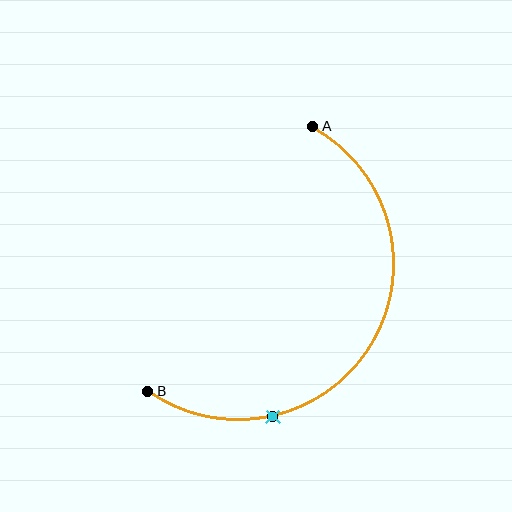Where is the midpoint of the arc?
The arc midpoint is the point on the curve farthest from the straight line joining A and B. It sits to the right of that line.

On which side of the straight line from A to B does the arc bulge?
The arc bulges to the right of the straight line connecting A and B.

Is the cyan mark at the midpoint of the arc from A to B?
No. The cyan mark lies on the arc but is closer to endpoint B. The arc midpoint would be at the point on the curve equidistant along the arc from both A and B.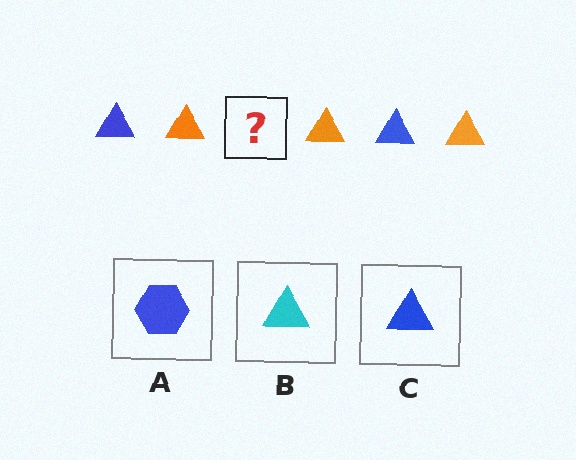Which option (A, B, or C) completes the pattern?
C.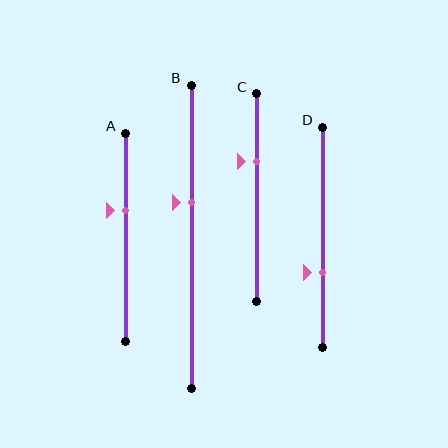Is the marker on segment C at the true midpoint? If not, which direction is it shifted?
No, the marker on segment C is shifted upward by about 17% of the segment length.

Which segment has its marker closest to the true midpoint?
Segment B has its marker closest to the true midpoint.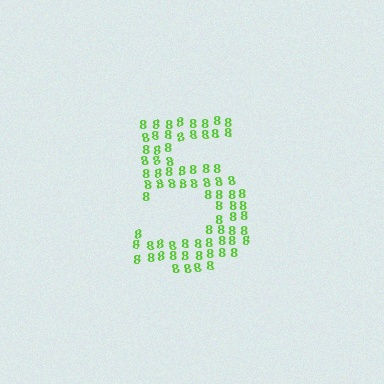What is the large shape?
The large shape is the digit 5.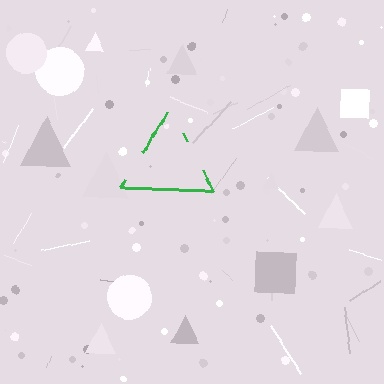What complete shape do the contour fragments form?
The contour fragments form a triangle.